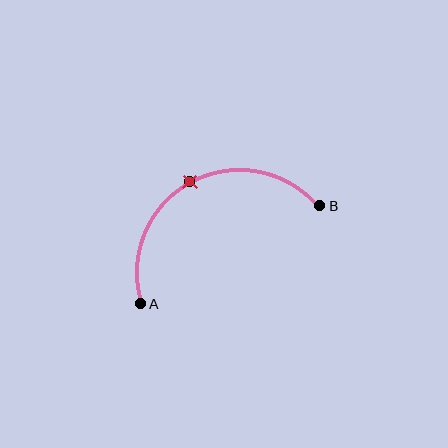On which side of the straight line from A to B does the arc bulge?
The arc bulges above the straight line connecting A and B.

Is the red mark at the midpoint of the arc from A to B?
Yes. The red mark lies on the arc at equal arc-length from both A and B — it is the arc midpoint.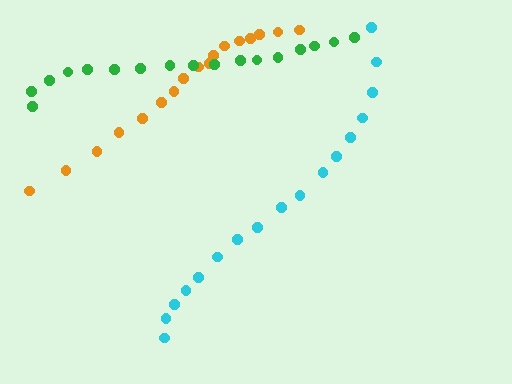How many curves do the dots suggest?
There are 3 distinct paths.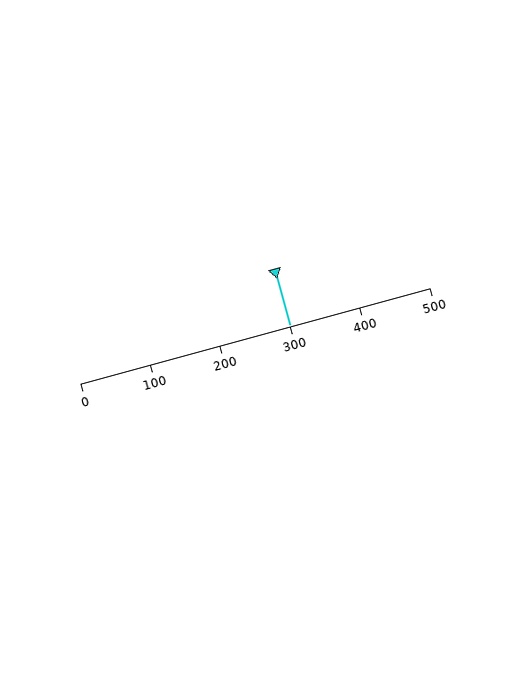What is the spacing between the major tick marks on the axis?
The major ticks are spaced 100 apart.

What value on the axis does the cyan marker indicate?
The marker indicates approximately 300.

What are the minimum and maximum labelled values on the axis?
The axis runs from 0 to 500.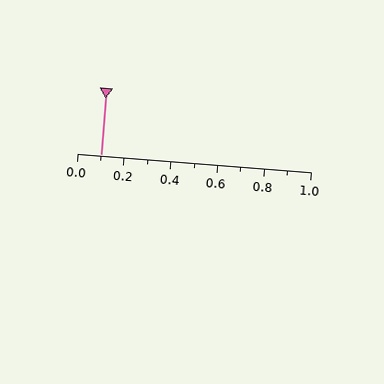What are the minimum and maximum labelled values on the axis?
The axis runs from 0.0 to 1.0.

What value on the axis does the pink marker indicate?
The marker indicates approximately 0.1.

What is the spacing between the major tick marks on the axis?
The major ticks are spaced 0.2 apart.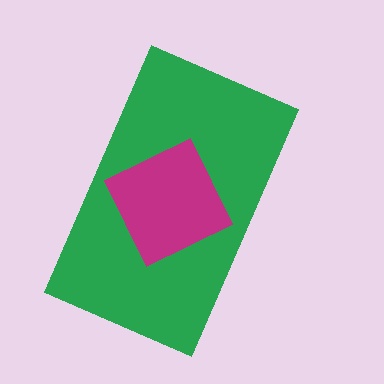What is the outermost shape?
The green rectangle.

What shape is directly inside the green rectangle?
The magenta square.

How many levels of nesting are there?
2.